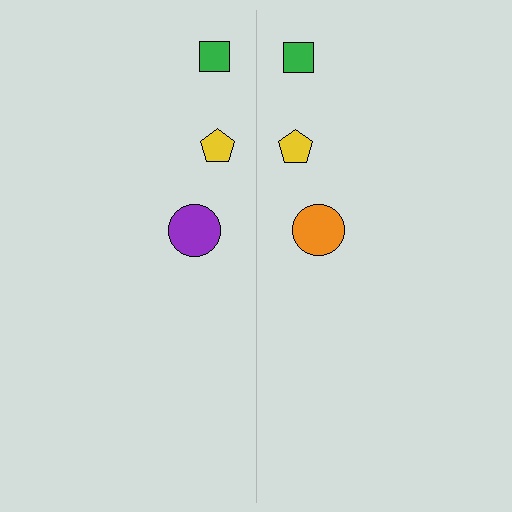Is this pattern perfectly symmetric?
No, the pattern is not perfectly symmetric. The orange circle on the right side breaks the symmetry — its mirror counterpart is purple.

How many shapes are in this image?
There are 6 shapes in this image.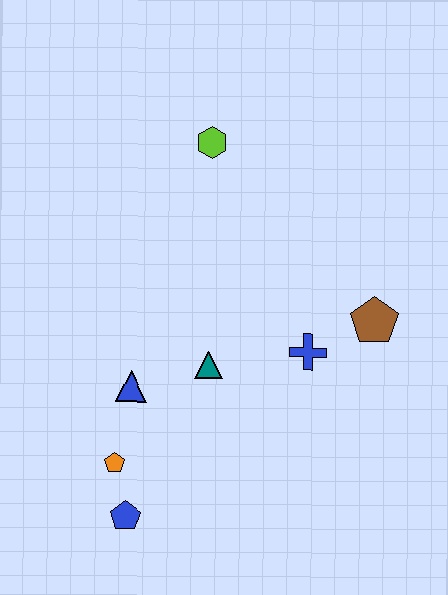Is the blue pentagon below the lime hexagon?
Yes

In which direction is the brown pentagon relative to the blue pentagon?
The brown pentagon is to the right of the blue pentagon.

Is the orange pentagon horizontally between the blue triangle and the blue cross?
No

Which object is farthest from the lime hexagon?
The blue pentagon is farthest from the lime hexagon.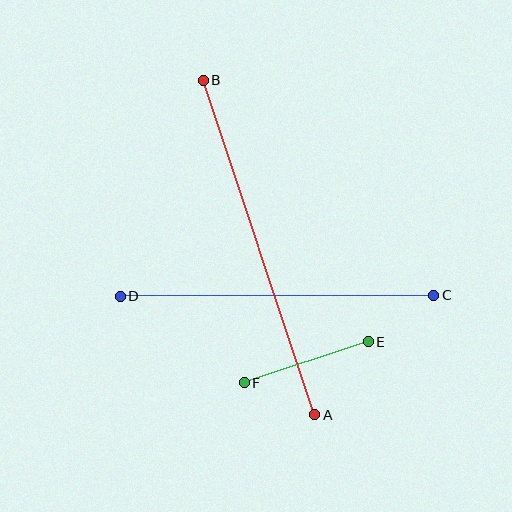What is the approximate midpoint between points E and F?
The midpoint is at approximately (306, 362) pixels.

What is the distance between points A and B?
The distance is approximately 353 pixels.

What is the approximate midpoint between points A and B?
The midpoint is at approximately (259, 247) pixels.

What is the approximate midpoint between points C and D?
The midpoint is at approximately (277, 296) pixels.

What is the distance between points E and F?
The distance is approximately 131 pixels.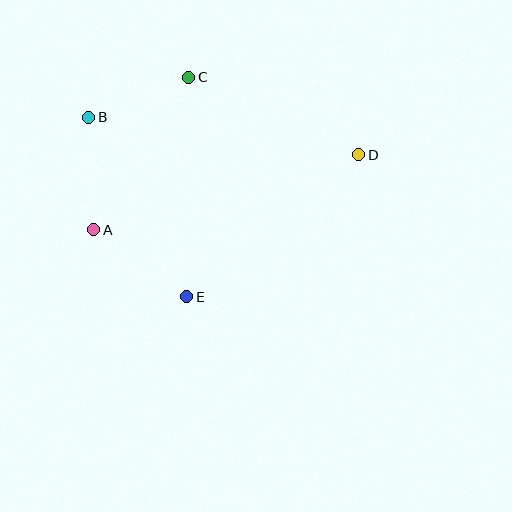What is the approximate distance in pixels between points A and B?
The distance between A and B is approximately 112 pixels.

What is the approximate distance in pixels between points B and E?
The distance between B and E is approximately 205 pixels.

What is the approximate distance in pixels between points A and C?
The distance between A and C is approximately 180 pixels.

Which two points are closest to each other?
Points B and C are closest to each other.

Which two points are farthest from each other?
Points A and D are farthest from each other.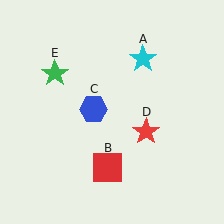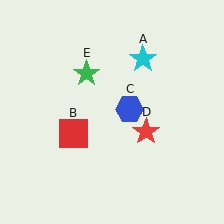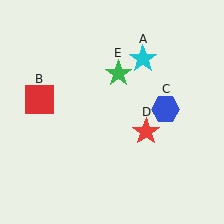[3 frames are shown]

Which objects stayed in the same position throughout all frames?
Cyan star (object A) and red star (object D) remained stationary.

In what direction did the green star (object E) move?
The green star (object E) moved right.